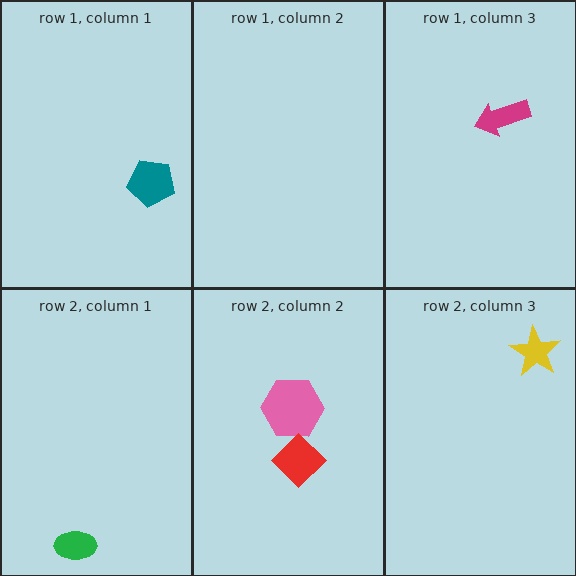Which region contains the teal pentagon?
The row 1, column 1 region.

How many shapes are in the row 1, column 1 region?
1.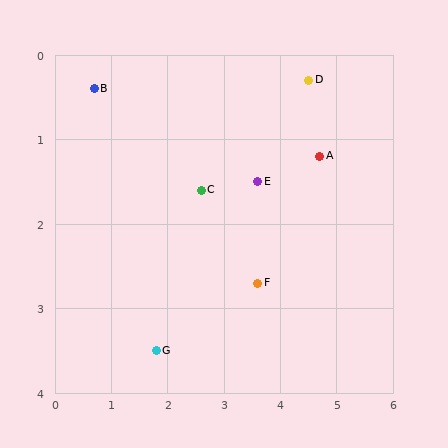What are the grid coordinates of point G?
Point G is at approximately (1.8, 3.5).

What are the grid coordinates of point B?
Point B is at approximately (0.7, 0.4).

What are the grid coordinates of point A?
Point A is at approximately (4.7, 1.2).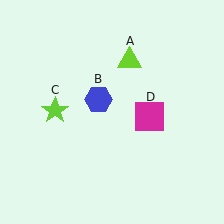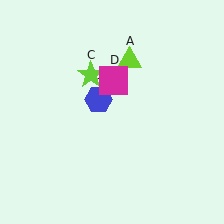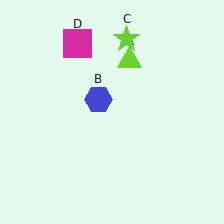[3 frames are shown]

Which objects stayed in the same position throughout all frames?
Lime triangle (object A) and blue hexagon (object B) remained stationary.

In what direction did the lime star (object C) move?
The lime star (object C) moved up and to the right.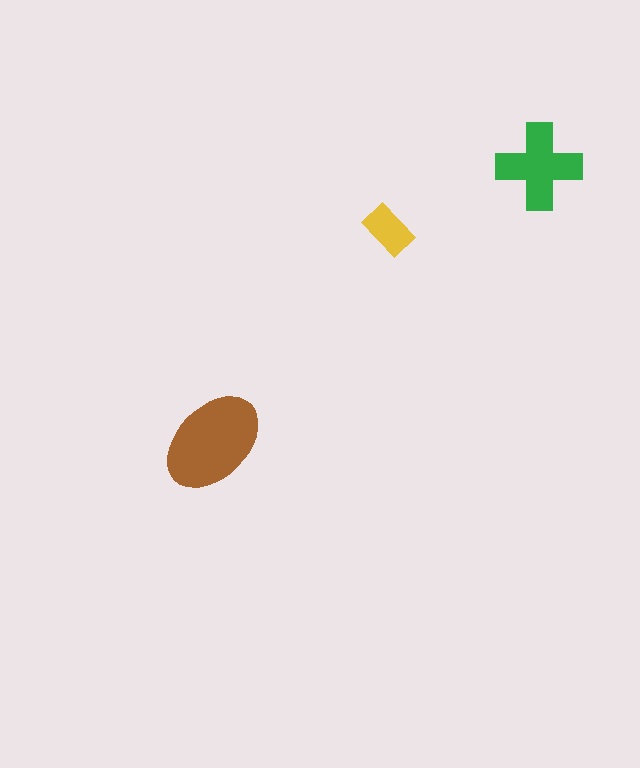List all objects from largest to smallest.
The brown ellipse, the green cross, the yellow rectangle.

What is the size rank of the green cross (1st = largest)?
2nd.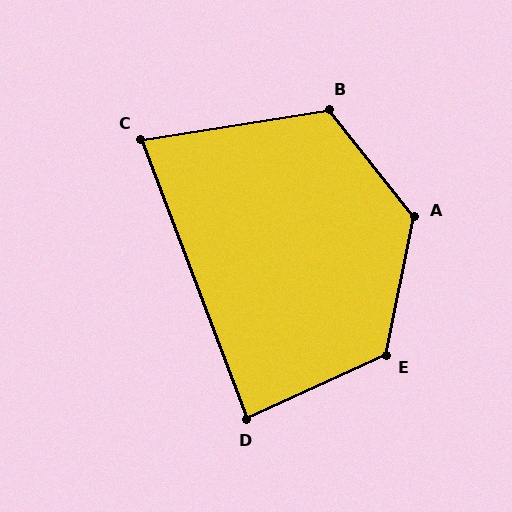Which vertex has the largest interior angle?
A, at approximately 130 degrees.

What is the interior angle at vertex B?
Approximately 120 degrees (obtuse).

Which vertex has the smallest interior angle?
C, at approximately 78 degrees.